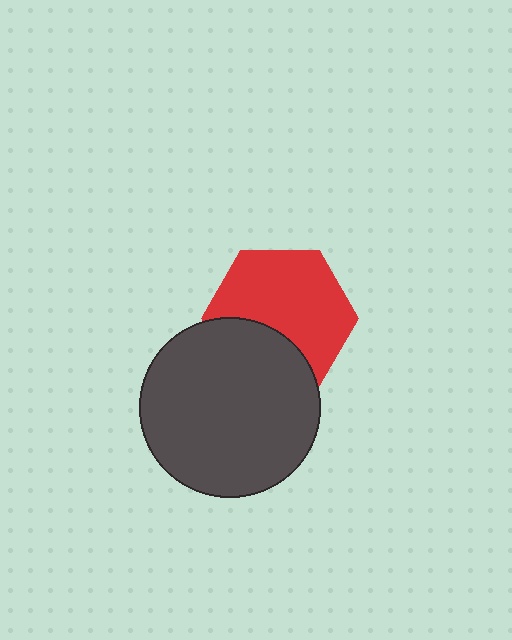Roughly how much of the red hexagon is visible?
Most of it is visible (roughly 68%).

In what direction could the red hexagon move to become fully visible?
The red hexagon could move up. That would shift it out from behind the dark gray circle entirely.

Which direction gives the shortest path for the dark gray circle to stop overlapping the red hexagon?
Moving down gives the shortest separation.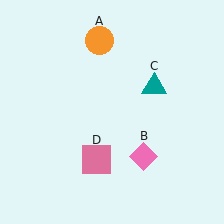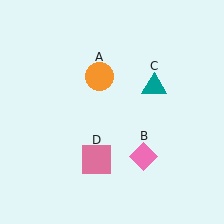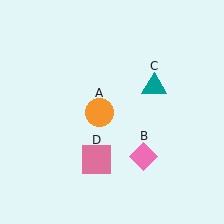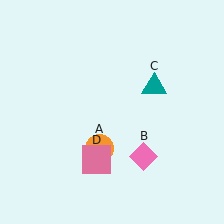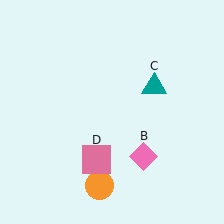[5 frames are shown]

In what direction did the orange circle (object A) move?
The orange circle (object A) moved down.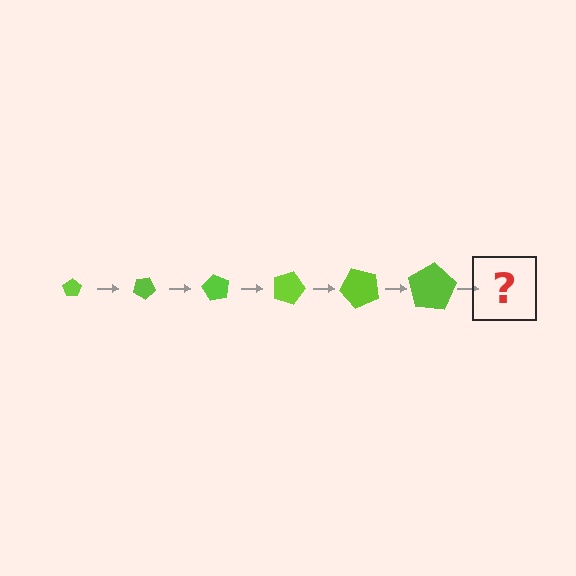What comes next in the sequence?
The next element should be a pentagon, larger than the previous one and rotated 180 degrees from the start.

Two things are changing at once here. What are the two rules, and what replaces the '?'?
The two rules are that the pentagon grows larger each step and it rotates 30 degrees each step. The '?' should be a pentagon, larger than the previous one and rotated 180 degrees from the start.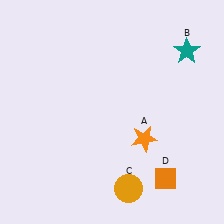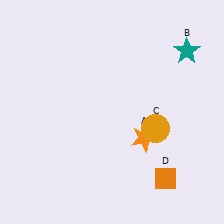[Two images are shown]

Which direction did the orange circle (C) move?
The orange circle (C) moved up.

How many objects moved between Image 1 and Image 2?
1 object moved between the two images.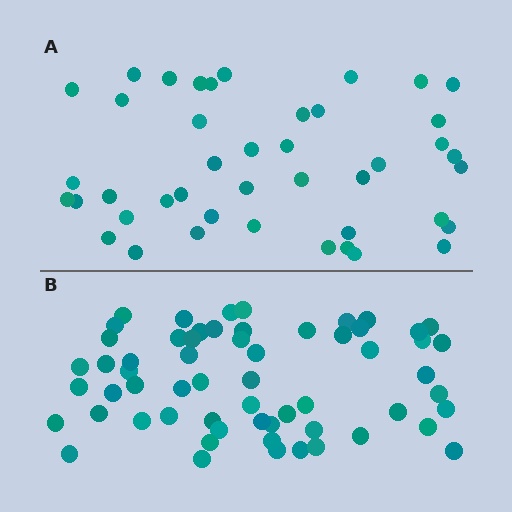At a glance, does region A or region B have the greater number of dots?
Region B (the bottom region) has more dots.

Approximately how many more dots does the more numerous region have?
Region B has approximately 15 more dots than region A.